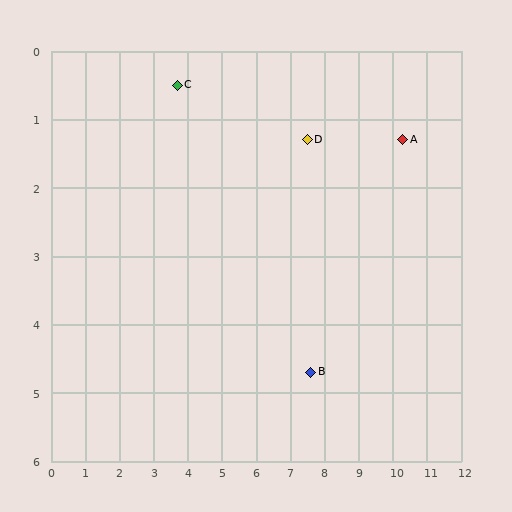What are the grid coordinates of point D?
Point D is at approximately (7.5, 1.3).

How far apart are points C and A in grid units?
Points C and A are about 6.6 grid units apart.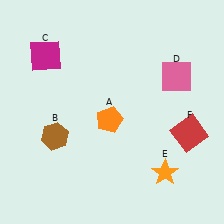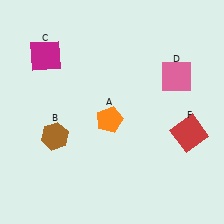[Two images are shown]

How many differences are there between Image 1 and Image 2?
There is 1 difference between the two images.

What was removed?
The orange star (E) was removed in Image 2.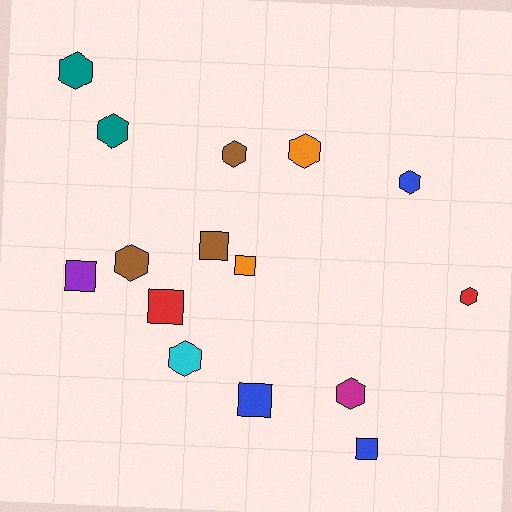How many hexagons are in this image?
There are 9 hexagons.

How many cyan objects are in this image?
There is 1 cyan object.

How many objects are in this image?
There are 15 objects.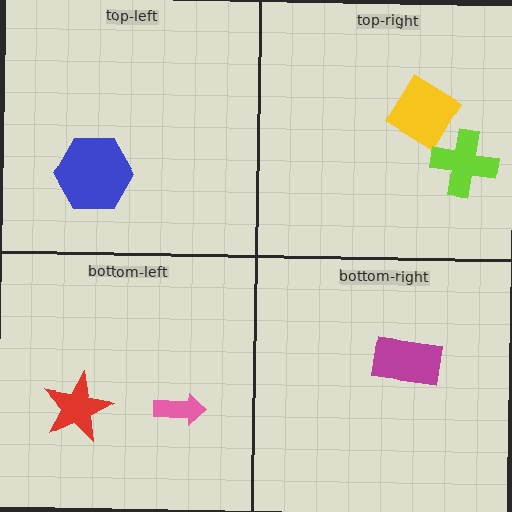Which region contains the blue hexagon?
The top-left region.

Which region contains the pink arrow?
The bottom-left region.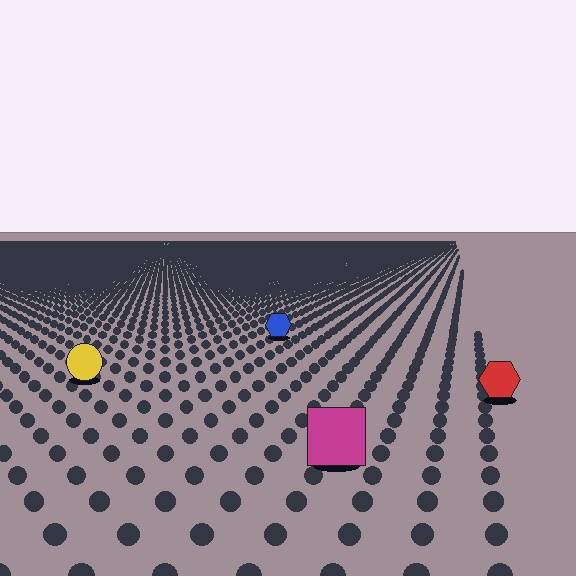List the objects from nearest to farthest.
From nearest to farthest: the magenta square, the red hexagon, the yellow circle, the blue hexagon.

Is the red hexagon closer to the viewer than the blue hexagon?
Yes. The red hexagon is closer — you can tell from the texture gradient: the ground texture is coarser near it.